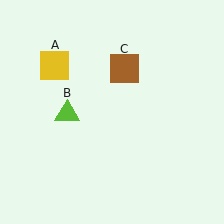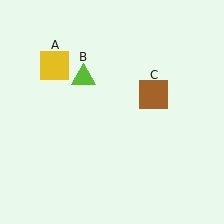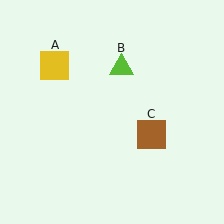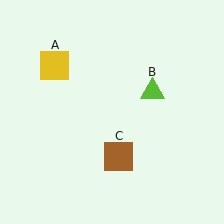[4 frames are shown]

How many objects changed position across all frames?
2 objects changed position: lime triangle (object B), brown square (object C).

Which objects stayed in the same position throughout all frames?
Yellow square (object A) remained stationary.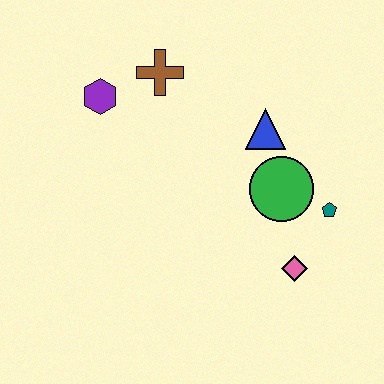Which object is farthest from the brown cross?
The pink diamond is farthest from the brown cross.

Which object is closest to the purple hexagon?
The brown cross is closest to the purple hexagon.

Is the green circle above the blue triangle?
No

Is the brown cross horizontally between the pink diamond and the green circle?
No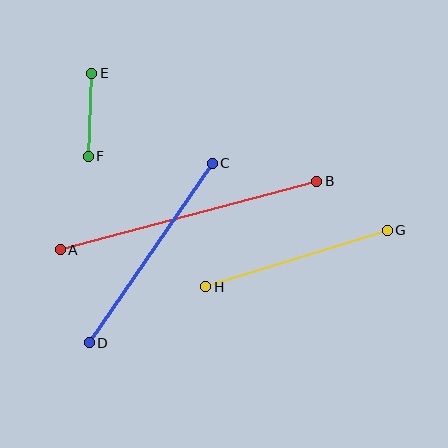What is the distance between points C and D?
The distance is approximately 218 pixels.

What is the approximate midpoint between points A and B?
The midpoint is at approximately (188, 216) pixels.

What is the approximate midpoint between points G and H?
The midpoint is at approximately (297, 258) pixels.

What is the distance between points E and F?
The distance is approximately 83 pixels.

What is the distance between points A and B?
The distance is approximately 265 pixels.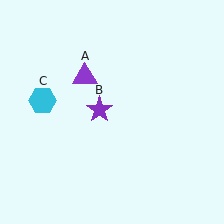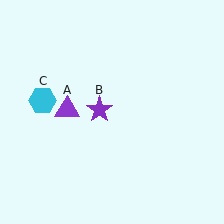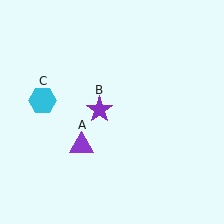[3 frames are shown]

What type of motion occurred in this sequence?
The purple triangle (object A) rotated counterclockwise around the center of the scene.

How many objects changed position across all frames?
1 object changed position: purple triangle (object A).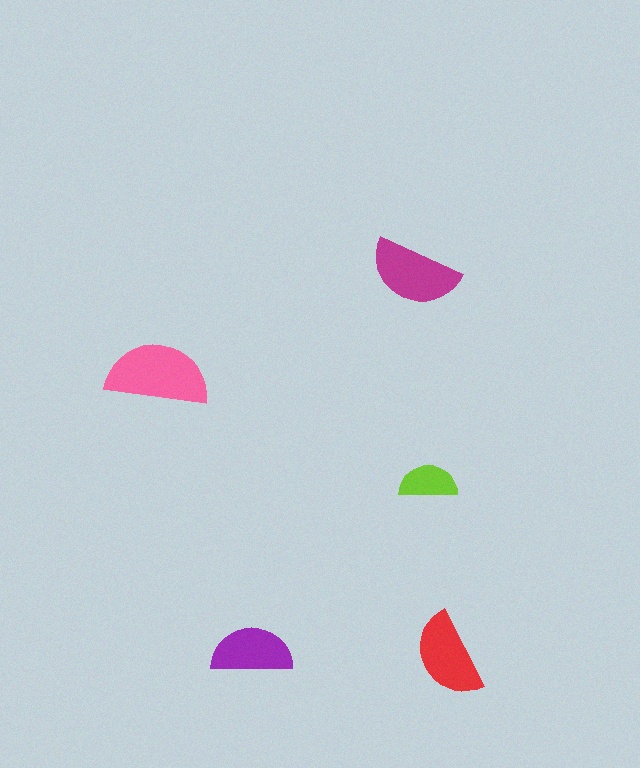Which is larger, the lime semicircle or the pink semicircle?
The pink one.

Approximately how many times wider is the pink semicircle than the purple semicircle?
About 1.5 times wider.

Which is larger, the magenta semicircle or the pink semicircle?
The pink one.